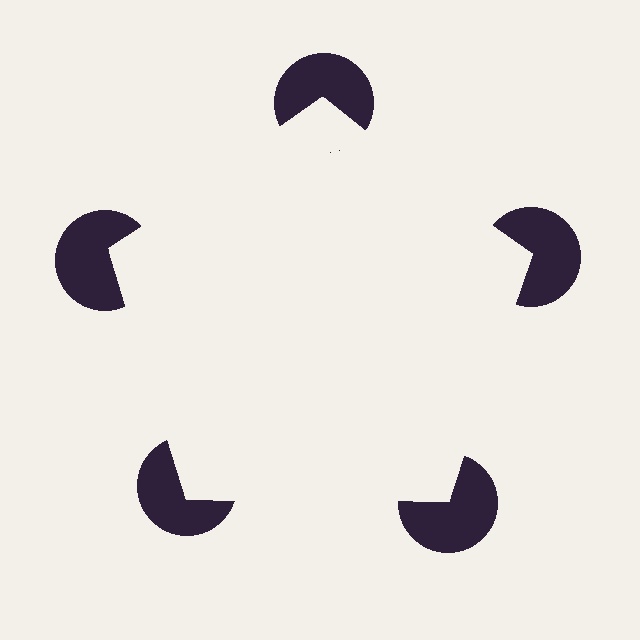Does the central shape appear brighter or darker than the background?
It typically appears slightly brighter than the background, even though no actual brightness change is drawn.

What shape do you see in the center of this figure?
An illusory pentagon — its edges are inferred from the aligned wedge cuts in the pac-man discs, not physically drawn.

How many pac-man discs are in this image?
There are 5 — one at each vertex of the illusory pentagon.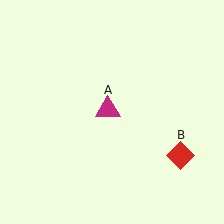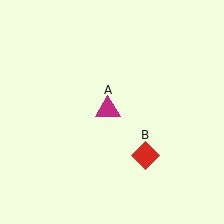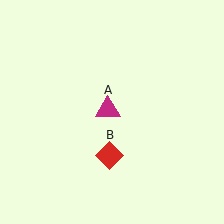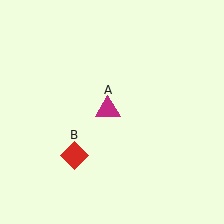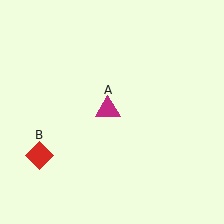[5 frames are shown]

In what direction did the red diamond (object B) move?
The red diamond (object B) moved left.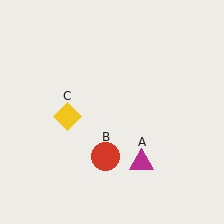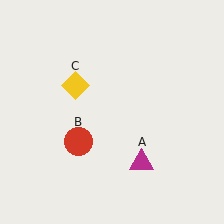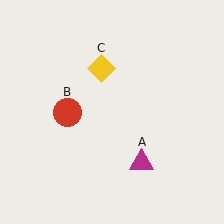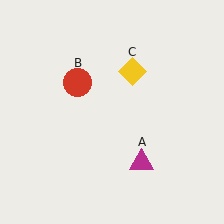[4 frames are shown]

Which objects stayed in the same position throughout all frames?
Magenta triangle (object A) remained stationary.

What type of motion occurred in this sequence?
The red circle (object B), yellow diamond (object C) rotated clockwise around the center of the scene.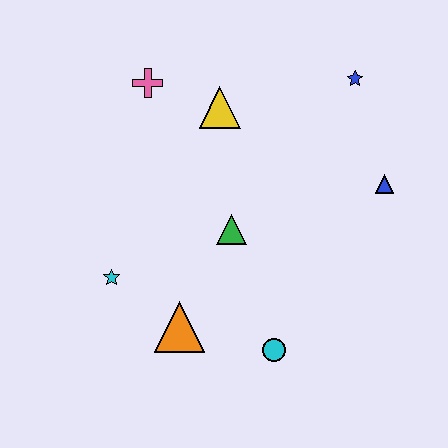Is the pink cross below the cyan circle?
No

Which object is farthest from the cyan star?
The blue star is farthest from the cyan star.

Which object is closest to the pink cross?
The yellow triangle is closest to the pink cross.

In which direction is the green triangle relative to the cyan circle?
The green triangle is above the cyan circle.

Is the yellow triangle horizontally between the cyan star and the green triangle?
Yes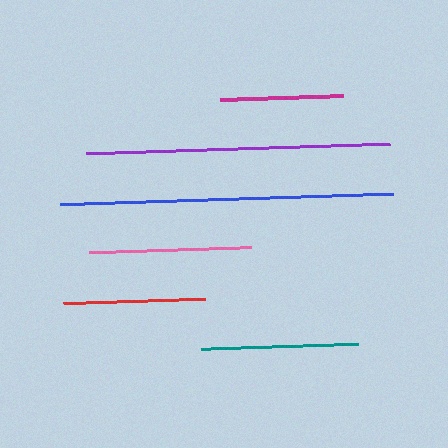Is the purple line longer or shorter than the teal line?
The purple line is longer than the teal line.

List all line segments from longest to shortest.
From longest to shortest: blue, purple, pink, teal, red, magenta.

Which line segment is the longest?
The blue line is the longest at approximately 333 pixels.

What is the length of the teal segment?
The teal segment is approximately 157 pixels long.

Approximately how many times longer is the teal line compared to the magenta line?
The teal line is approximately 1.3 times the length of the magenta line.